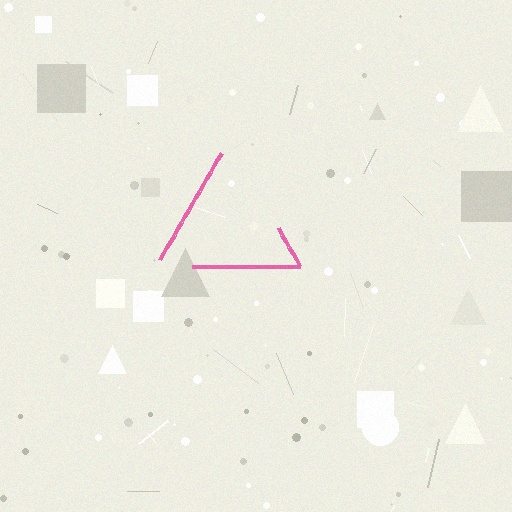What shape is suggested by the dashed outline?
The dashed outline suggests a triangle.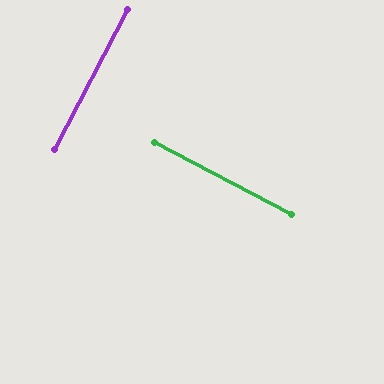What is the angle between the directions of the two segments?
Approximately 90 degrees.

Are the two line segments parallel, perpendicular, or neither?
Perpendicular — they meet at approximately 90°.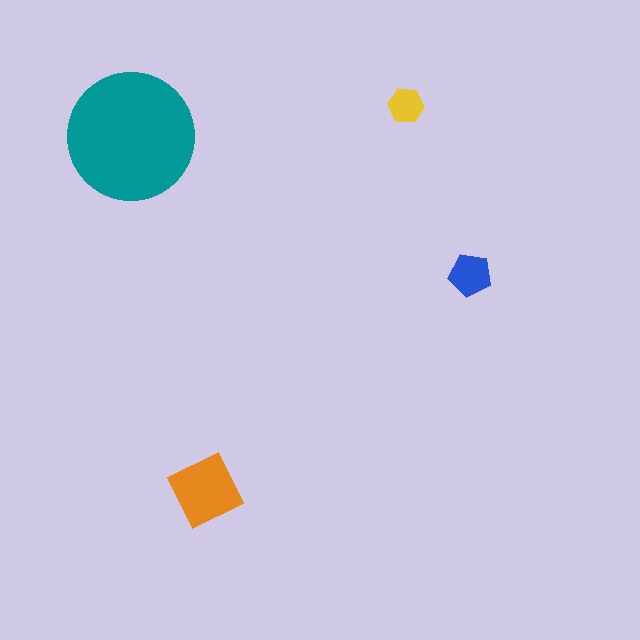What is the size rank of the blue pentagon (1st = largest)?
3rd.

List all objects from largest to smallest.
The teal circle, the orange square, the blue pentagon, the yellow hexagon.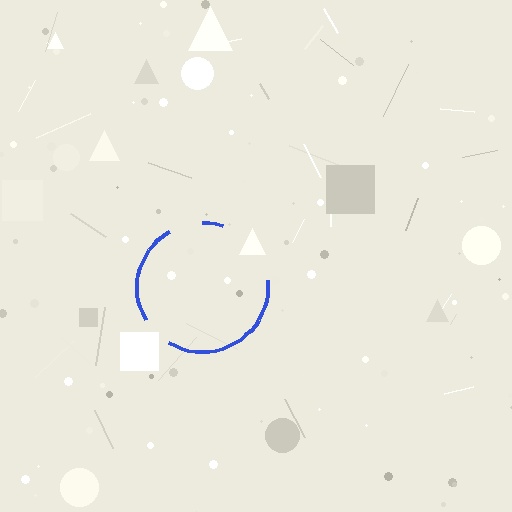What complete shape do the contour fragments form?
The contour fragments form a circle.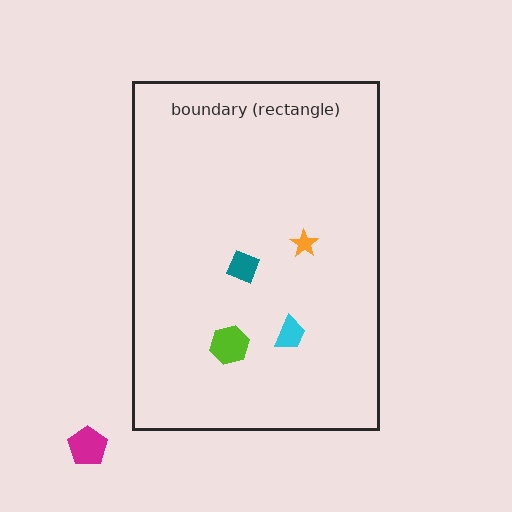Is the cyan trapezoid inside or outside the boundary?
Inside.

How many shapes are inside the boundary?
4 inside, 1 outside.